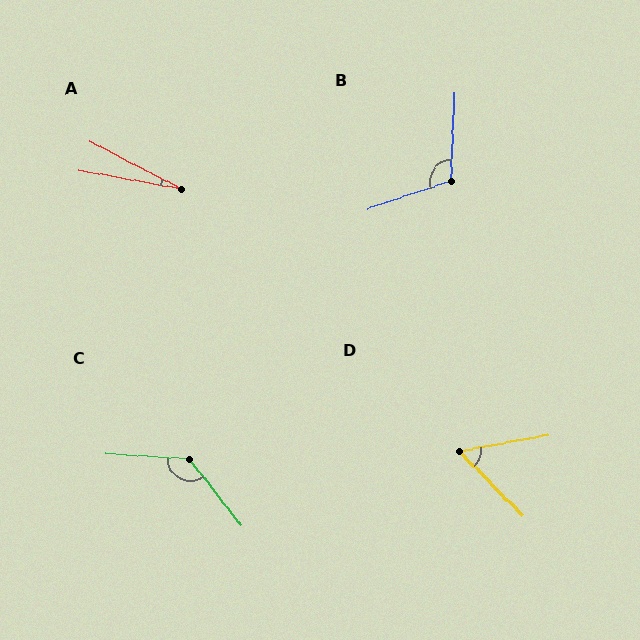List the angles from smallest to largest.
A (17°), D (56°), B (111°), C (132°).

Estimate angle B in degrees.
Approximately 111 degrees.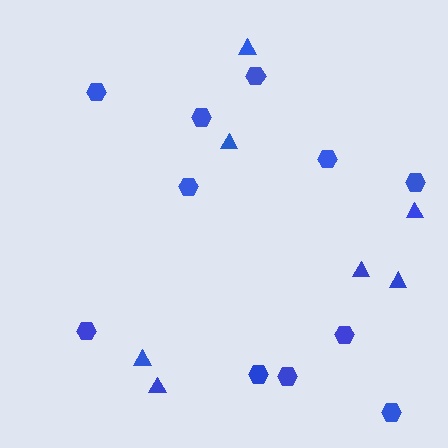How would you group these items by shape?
There are 2 groups: one group of hexagons (11) and one group of triangles (7).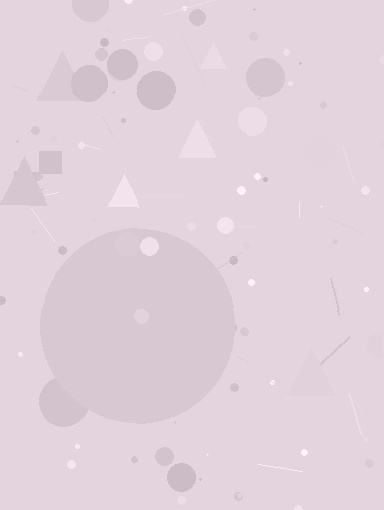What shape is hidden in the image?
A circle is hidden in the image.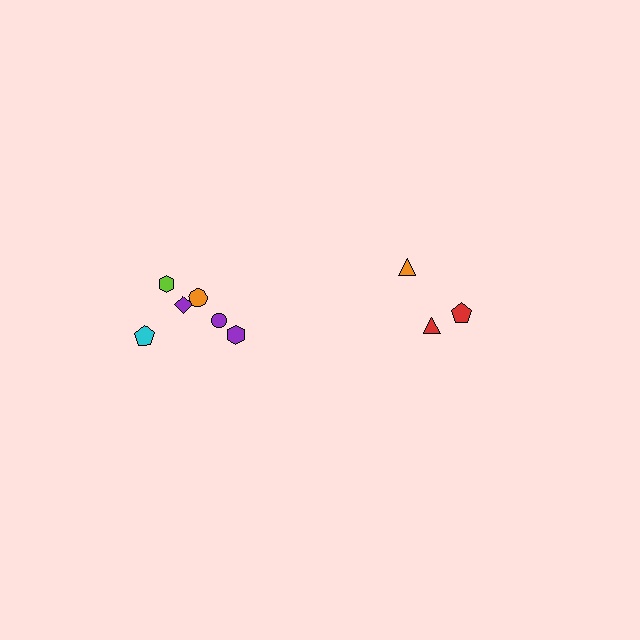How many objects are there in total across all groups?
There are 9 objects.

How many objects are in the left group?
There are 6 objects.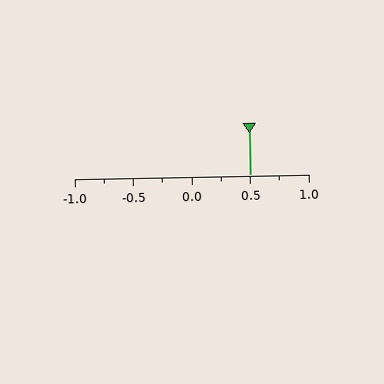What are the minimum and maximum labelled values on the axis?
The axis runs from -1.0 to 1.0.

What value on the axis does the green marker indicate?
The marker indicates approximately 0.5.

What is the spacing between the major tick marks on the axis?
The major ticks are spaced 0.5 apart.